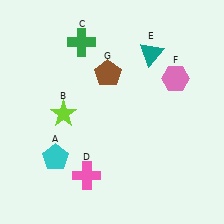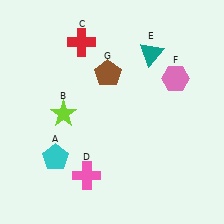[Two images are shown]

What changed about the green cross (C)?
In Image 1, C is green. In Image 2, it changed to red.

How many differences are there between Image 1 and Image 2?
There is 1 difference between the two images.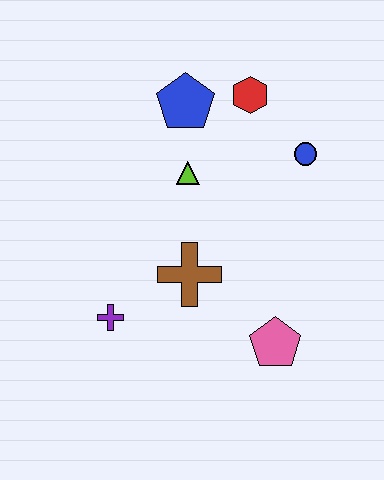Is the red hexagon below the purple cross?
No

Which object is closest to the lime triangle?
The blue pentagon is closest to the lime triangle.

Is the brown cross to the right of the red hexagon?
No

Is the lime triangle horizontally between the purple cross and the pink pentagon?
Yes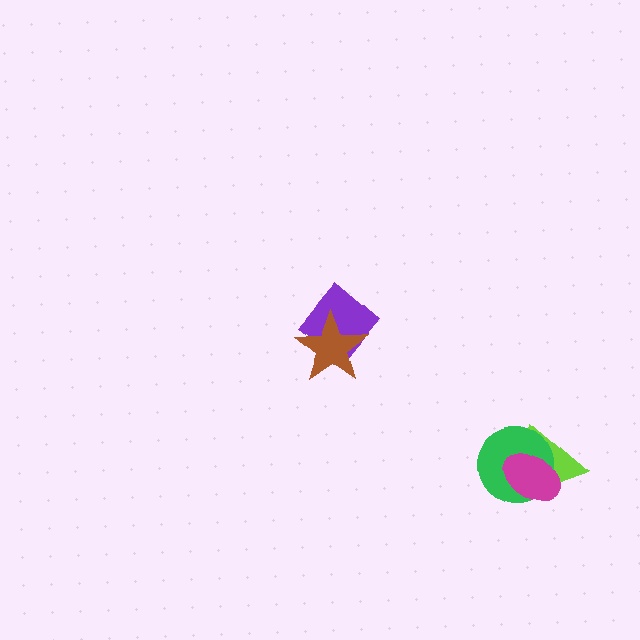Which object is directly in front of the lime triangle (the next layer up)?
The green circle is directly in front of the lime triangle.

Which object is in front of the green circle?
The magenta ellipse is in front of the green circle.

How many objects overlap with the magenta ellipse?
2 objects overlap with the magenta ellipse.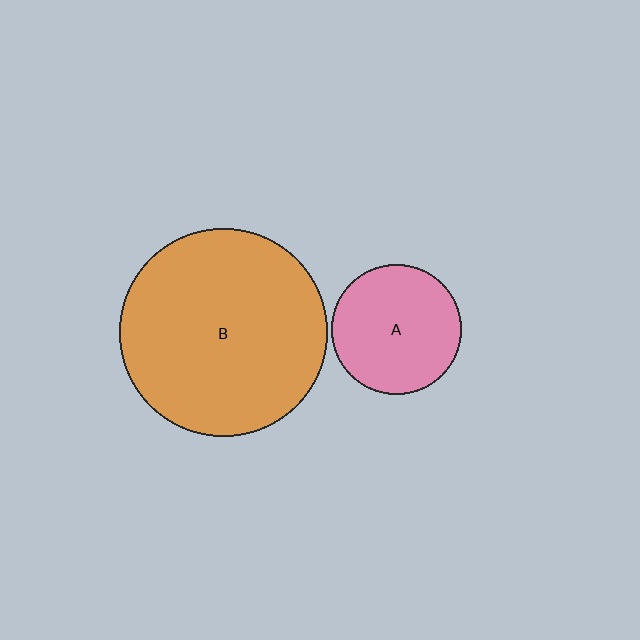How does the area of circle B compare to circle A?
Approximately 2.5 times.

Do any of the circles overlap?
No, none of the circles overlap.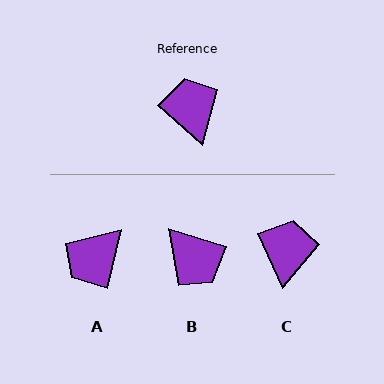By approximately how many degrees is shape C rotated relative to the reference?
Approximately 25 degrees clockwise.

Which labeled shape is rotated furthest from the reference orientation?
B, about 156 degrees away.